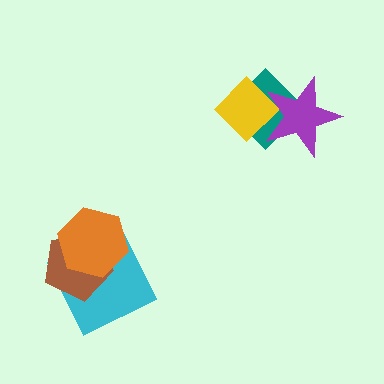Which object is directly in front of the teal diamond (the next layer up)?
The yellow diamond is directly in front of the teal diamond.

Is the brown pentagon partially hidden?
Yes, it is partially covered by another shape.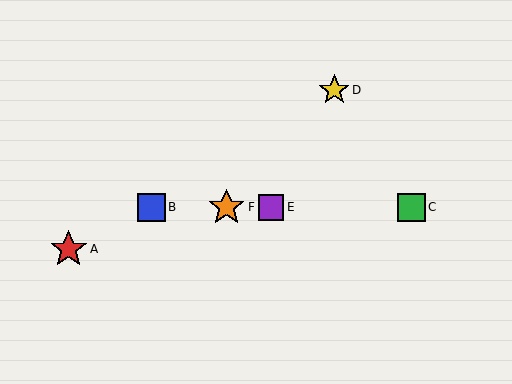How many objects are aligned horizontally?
4 objects (B, C, E, F) are aligned horizontally.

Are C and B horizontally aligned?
Yes, both are at y≈207.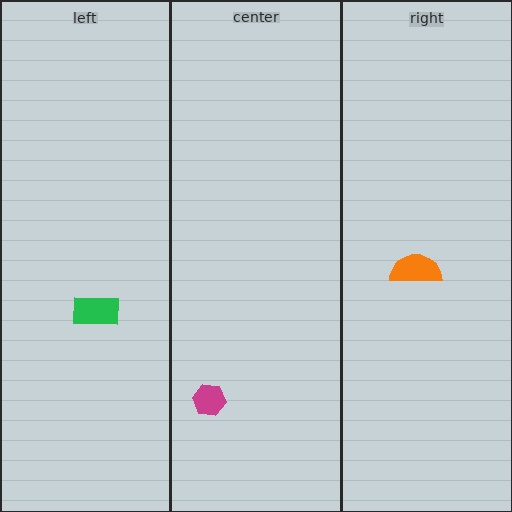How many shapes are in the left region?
1.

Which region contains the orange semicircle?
The right region.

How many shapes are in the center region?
1.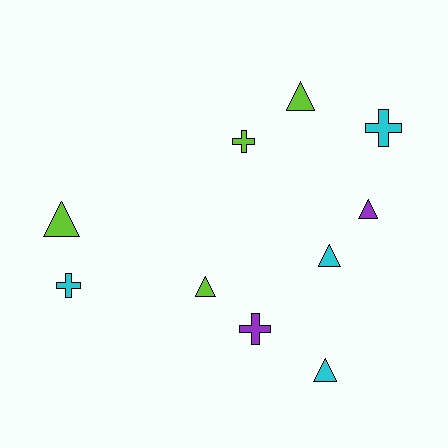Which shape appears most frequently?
Triangle, with 6 objects.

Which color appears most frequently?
Lime, with 4 objects.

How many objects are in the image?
There are 10 objects.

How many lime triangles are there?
There are 3 lime triangles.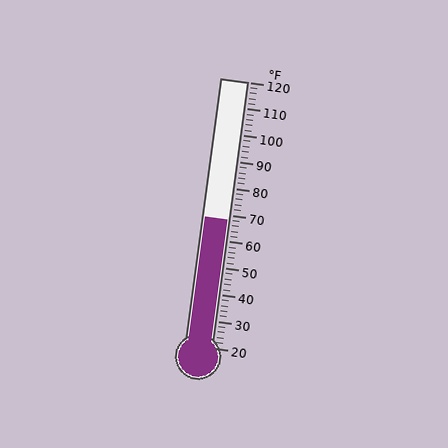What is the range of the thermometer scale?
The thermometer scale ranges from 20°F to 120°F.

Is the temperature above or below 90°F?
The temperature is below 90°F.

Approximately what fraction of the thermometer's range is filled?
The thermometer is filled to approximately 50% of its range.